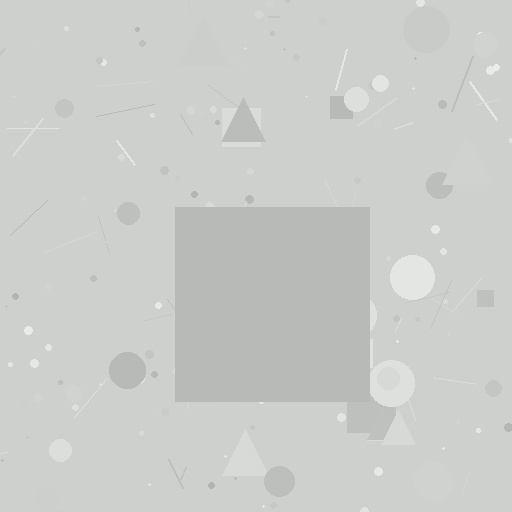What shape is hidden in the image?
A square is hidden in the image.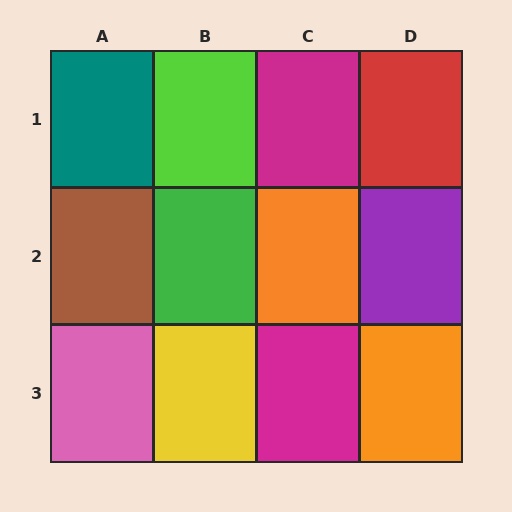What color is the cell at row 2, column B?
Green.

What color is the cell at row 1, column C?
Magenta.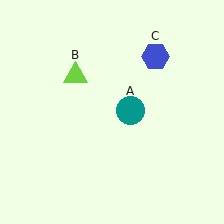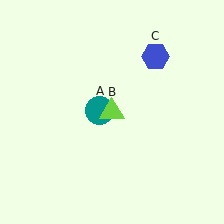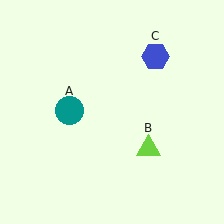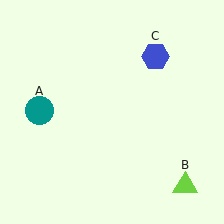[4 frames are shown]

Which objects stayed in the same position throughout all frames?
Blue hexagon (object C) remained stationary.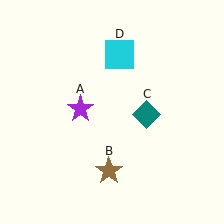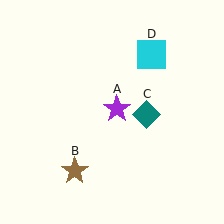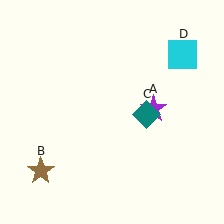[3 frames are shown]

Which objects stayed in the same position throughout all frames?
Teal diamond (object C) remained stationary.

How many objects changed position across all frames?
3 objects changed position: purple star (object A), brown star (object B), cyan square (object D).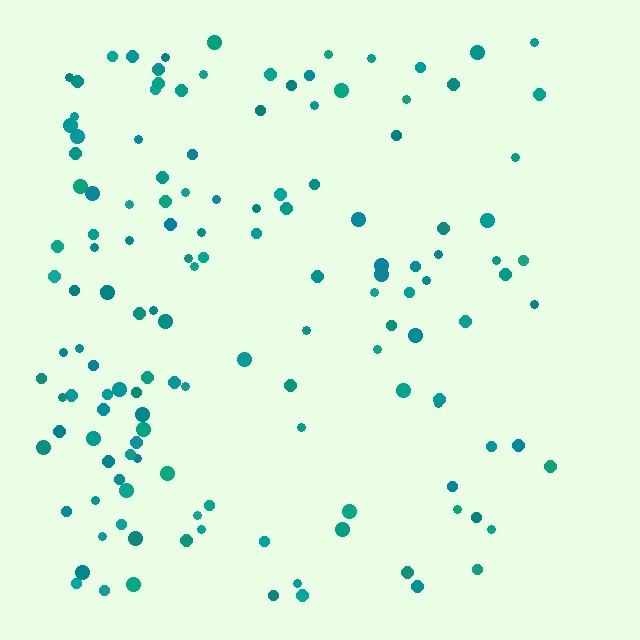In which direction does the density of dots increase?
From right to left, with the left side densest.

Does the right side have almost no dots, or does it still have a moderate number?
Still a moderate number, just noticeably fewer than the left.